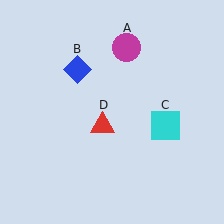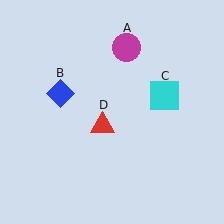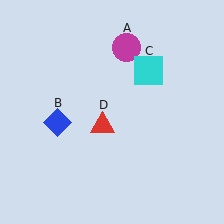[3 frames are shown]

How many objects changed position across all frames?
2 objects changed position: blue diamond (object B), cyan square (object C).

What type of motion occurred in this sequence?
The blue diamond (object B), cyan square (object C) rotated counterclockwise around the center of the scene.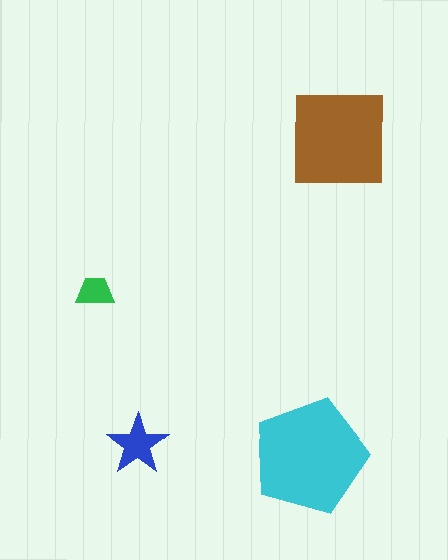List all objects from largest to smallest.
The cyan pentagon, the brown square, the blue star, the green trapezoid.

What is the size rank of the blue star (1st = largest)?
3rd.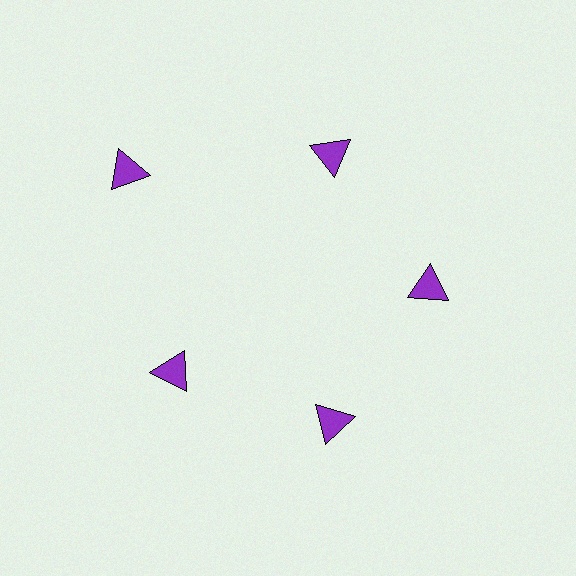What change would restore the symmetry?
The symmetry would be restored by moving it inward, back onto the ring so that all 5 triangles sit at equal angles and equal distance from the center.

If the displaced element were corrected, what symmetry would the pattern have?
It would have 5-fold rotational symmetry — the pattern would map onto itself every 72 degrees.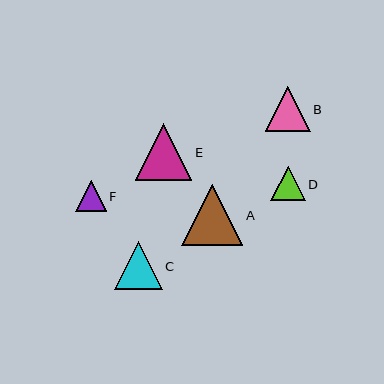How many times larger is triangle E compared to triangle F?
Triangle E is approximately 1.8 times the size of triangle F.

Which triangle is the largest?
Triangle A is the largest with a size of approximately 61 pixels.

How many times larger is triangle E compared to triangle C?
Triangle E is approximately 1.2 times the size of triangle C.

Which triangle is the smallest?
Triangle F is the smallest with a size of approximately 31 pixels.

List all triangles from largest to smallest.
From largest to smallest: A, E, C, B, D, F.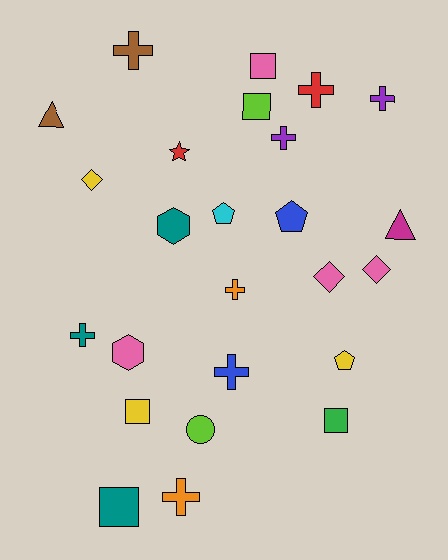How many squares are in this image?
There are 5 squares.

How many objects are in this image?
There are 25 objects.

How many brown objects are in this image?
There are 2 brown objects.